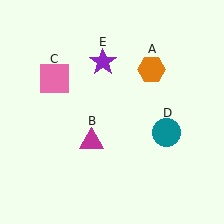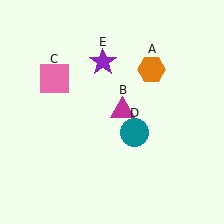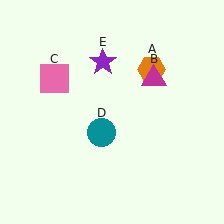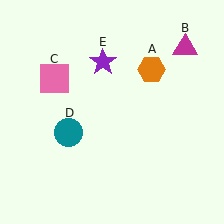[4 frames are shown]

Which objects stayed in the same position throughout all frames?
Orange hexagon (object A) and pink square (object C) and purple star (object E) remained stationary.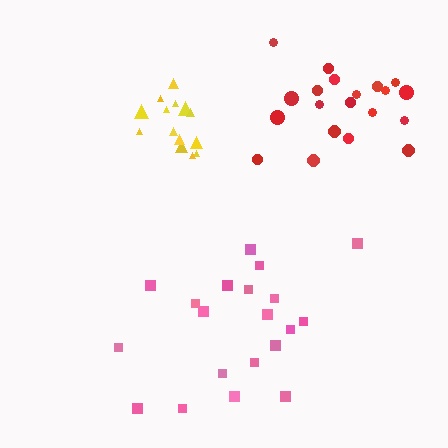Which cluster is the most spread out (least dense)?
Pink.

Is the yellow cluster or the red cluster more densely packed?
Yellow.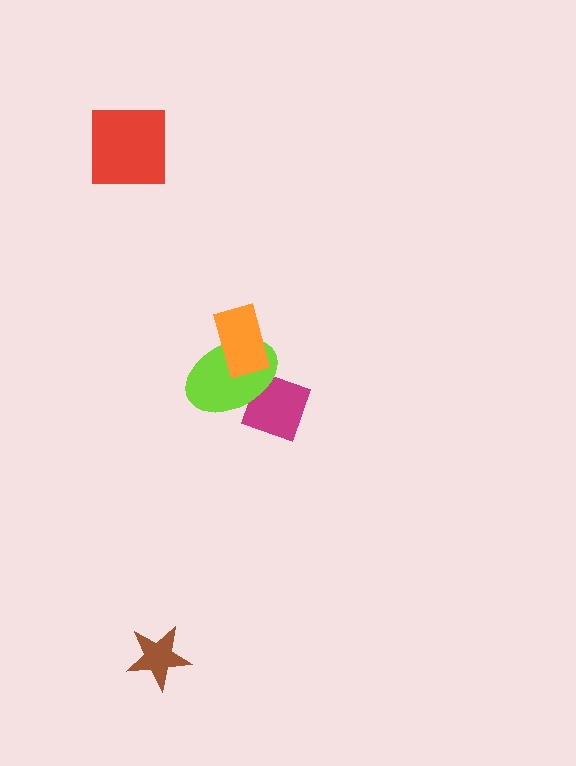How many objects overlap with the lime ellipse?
2 objects overlap with the lime ellipse.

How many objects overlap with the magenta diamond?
1 object overlaps with the magenta diamond.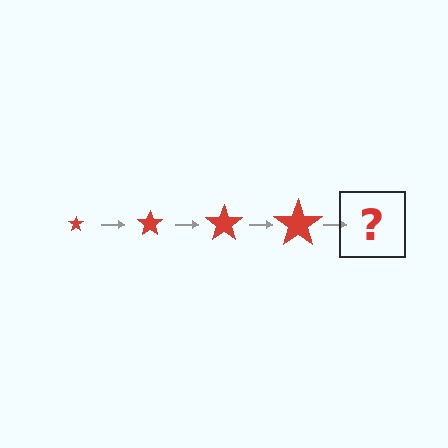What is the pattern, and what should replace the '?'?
The pattern is that the star gets progressively larger each step. The '?' should be a red star, larger than the previous one.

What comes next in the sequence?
The next element should be a red star, larger than the previous one.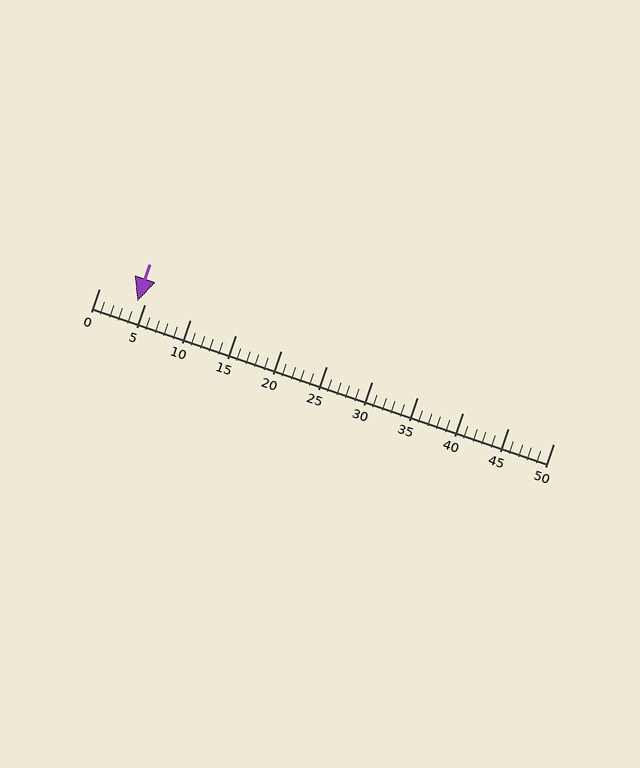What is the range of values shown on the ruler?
The ruler shows values from 0 to 50.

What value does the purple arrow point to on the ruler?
The purple arrow points to approximately 4.